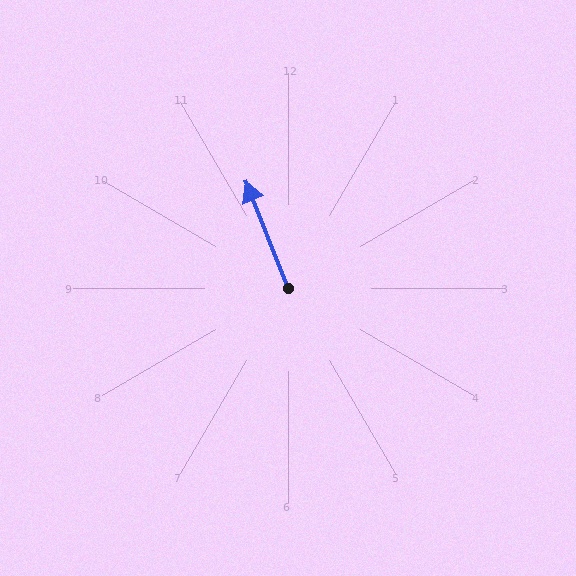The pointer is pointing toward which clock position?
Roughly 11 o'clock.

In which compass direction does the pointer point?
North.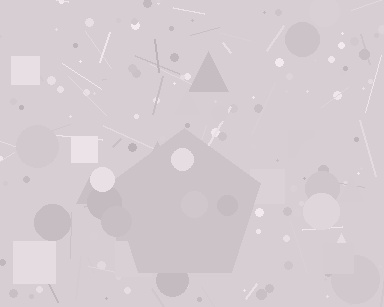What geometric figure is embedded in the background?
A pentagon is embedded in the background.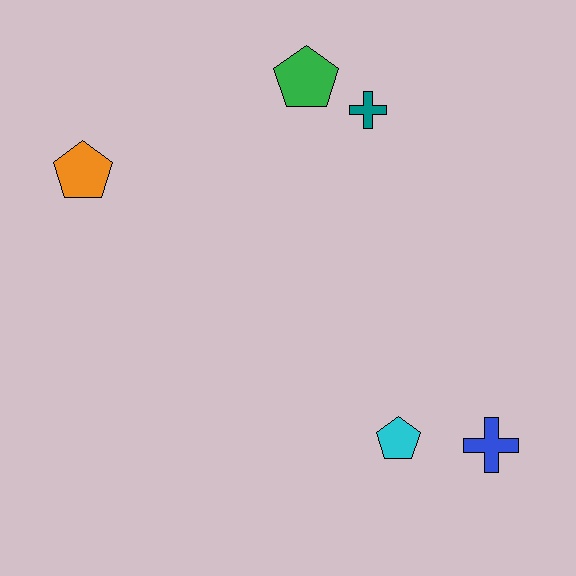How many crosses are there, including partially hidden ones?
There are 2 crosses.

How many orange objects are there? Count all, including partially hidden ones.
There is 1 orange object.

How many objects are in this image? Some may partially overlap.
There are 5 objects.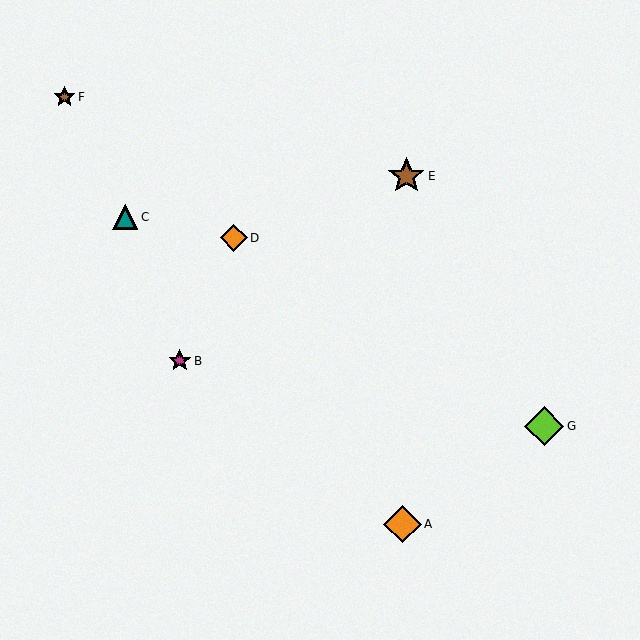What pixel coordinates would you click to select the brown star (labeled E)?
Click at (406, 176) to select the brown star E.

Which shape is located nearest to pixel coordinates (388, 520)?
The orange diamond (labeled A) at (402, 524) is nearest to that location.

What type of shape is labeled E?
Shape E is a brown star.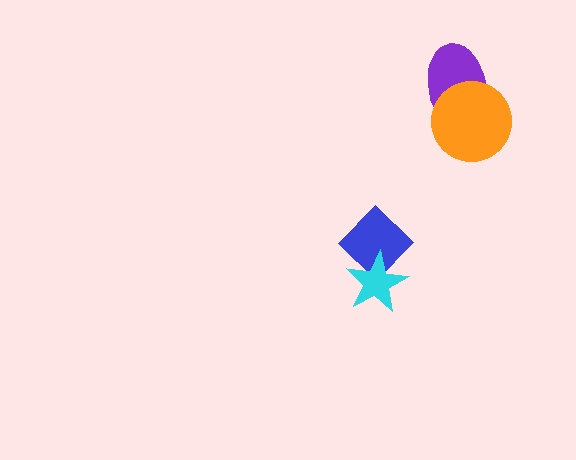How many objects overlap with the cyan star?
1 object overlaps with the cyan star.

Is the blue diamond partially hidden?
Yes, it is partially covered by another shape.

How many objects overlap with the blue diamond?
1 object overlaps with the blue diamond.